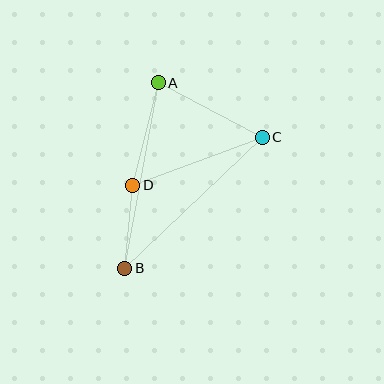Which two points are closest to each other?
Points B and D are closest to each other.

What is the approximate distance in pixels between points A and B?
The distance between A and B is approximately 189 pixels.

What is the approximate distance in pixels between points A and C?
The distance between A and C is approximately 117 pixels.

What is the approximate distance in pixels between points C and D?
The distance between C and D is approximately 138 pixels.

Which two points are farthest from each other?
Points B and C are farthest from each other.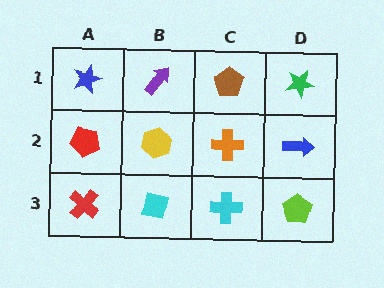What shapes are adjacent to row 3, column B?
A yellow hexagon (row 2, column B), a red cross (row 3, column A), a cyan cross (row 3, column C).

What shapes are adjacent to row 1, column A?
A red pentagon (row 2, column A), a purple arrow (row 1, column B).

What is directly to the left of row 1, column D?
A brown pentagon.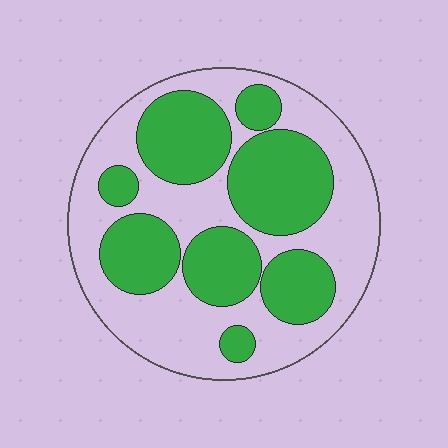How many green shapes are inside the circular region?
8.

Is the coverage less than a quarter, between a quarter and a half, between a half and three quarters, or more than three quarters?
Between a quarter and a half.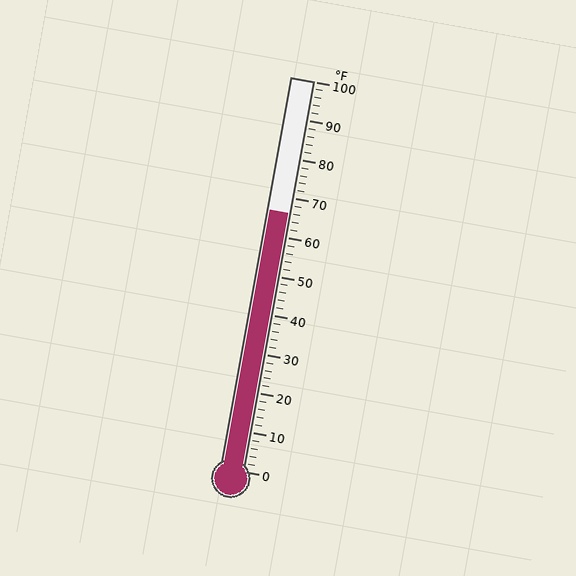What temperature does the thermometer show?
The thermometer shows approximately 66°F.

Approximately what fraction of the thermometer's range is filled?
The thermometer is filled to approximately 65% of its range.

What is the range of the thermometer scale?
The thermometer scale ranges from 0°F to 100°F.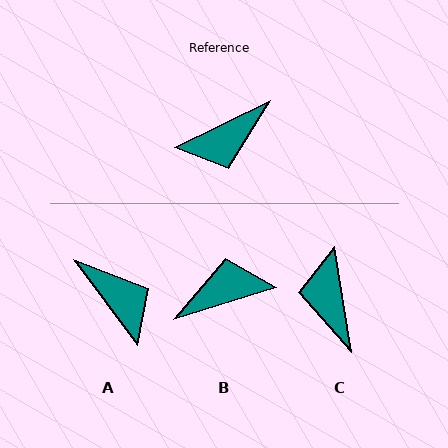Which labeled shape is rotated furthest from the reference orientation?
B, about 171 degrees away.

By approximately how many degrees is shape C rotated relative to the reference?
Approximately 107 degrees clockwise.